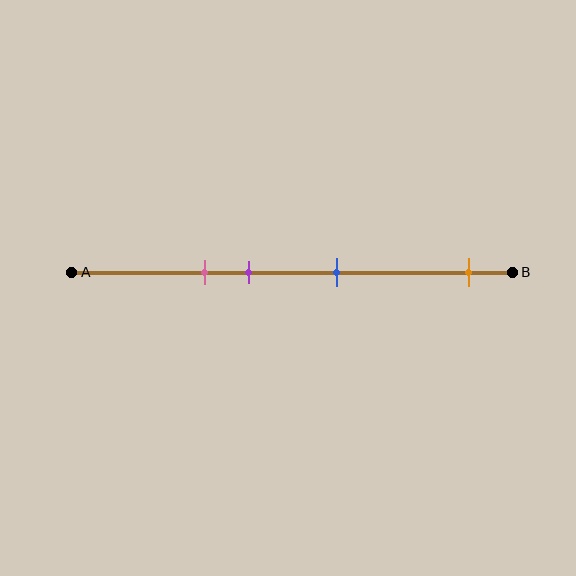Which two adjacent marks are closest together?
The pink and purple marks are the closest adjacent pair.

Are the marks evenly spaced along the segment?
No, the marks are not evenly spaced.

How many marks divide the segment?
There are 4 marks dividing the segment.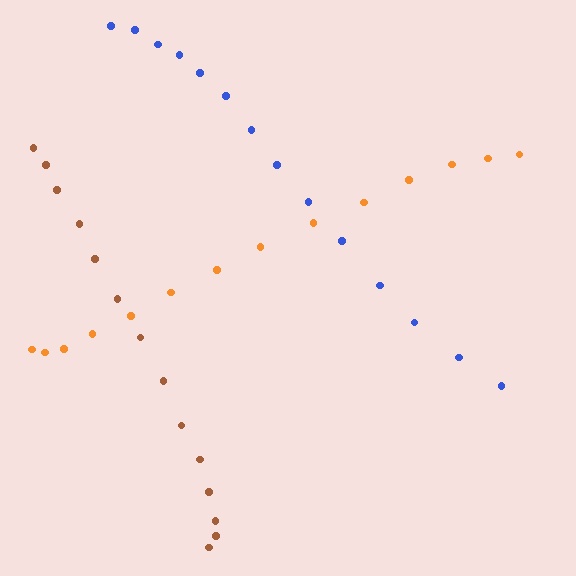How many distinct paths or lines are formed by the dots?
There are 3 distinct paths.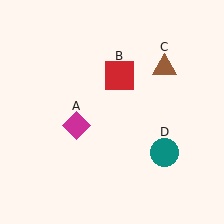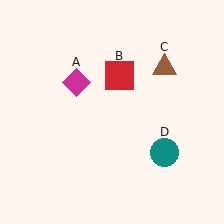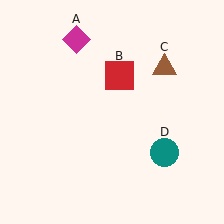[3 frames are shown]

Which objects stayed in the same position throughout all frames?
Red square (object B) and brown triangle (object C) and teal circle (object D) remained stationary.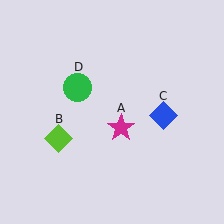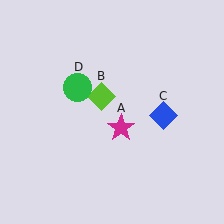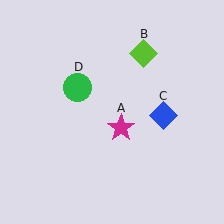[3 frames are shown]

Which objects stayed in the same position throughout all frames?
Magenta star (object A) and blue diamond (object C) and green circle (object D) remained stationary.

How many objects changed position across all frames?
1 object changed position: lime diamond (object B).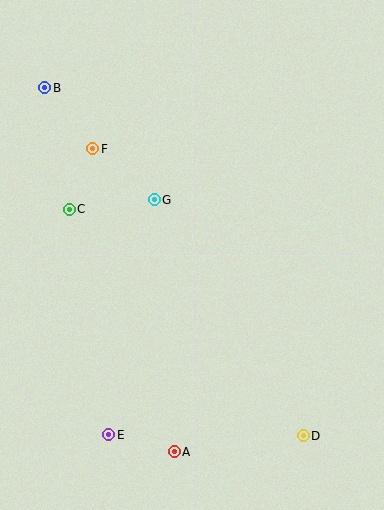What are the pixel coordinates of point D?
Point D is at (303, 436).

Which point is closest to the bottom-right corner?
Point D is closest to the bottom-right corner.